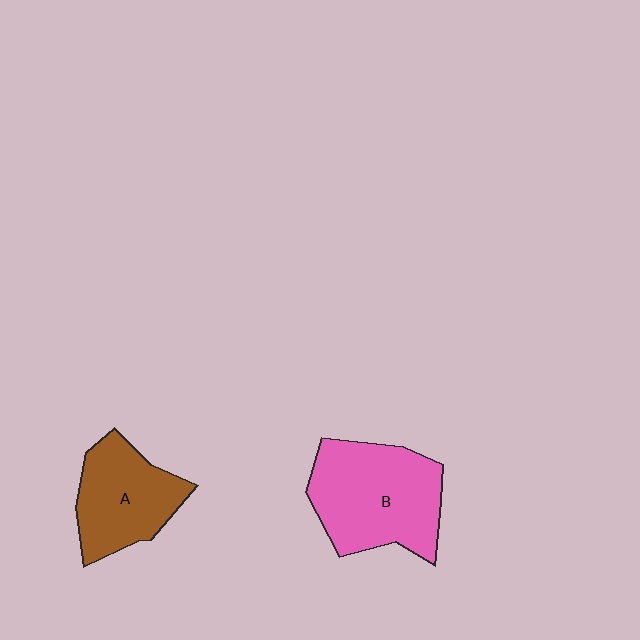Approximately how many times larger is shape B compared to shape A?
Approximately 1.4 times.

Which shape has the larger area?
Shape B (pink).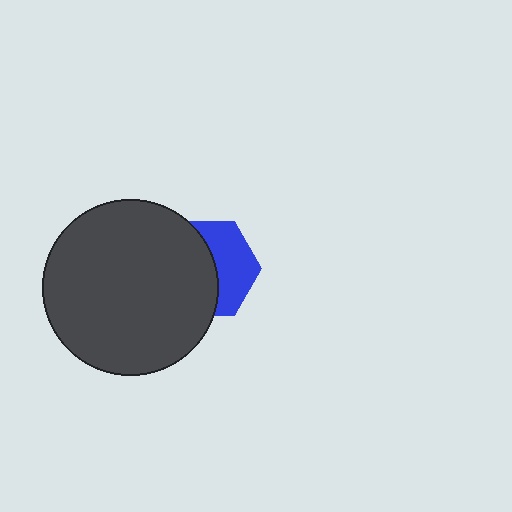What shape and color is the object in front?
The object in front is a dark gray circle.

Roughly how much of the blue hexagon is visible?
A small part of it is visible (roughly 44%).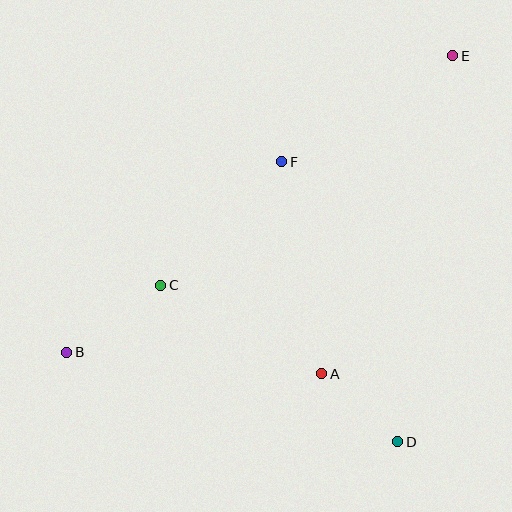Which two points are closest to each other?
Points A and D are closest to each other.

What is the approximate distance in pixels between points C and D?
The distance between C and D is approximately 284 pixels.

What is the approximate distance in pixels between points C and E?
The distance between C and E is approximately 372 pixels.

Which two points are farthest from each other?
Points B and E are farthest from each other.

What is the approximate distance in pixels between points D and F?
The distance between D and F is approximately 303 pixels.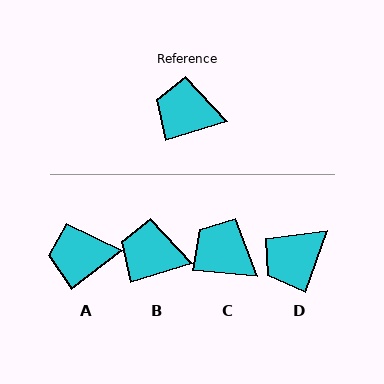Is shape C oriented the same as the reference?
No, it is off by about 22 degrees.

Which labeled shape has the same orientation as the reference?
B.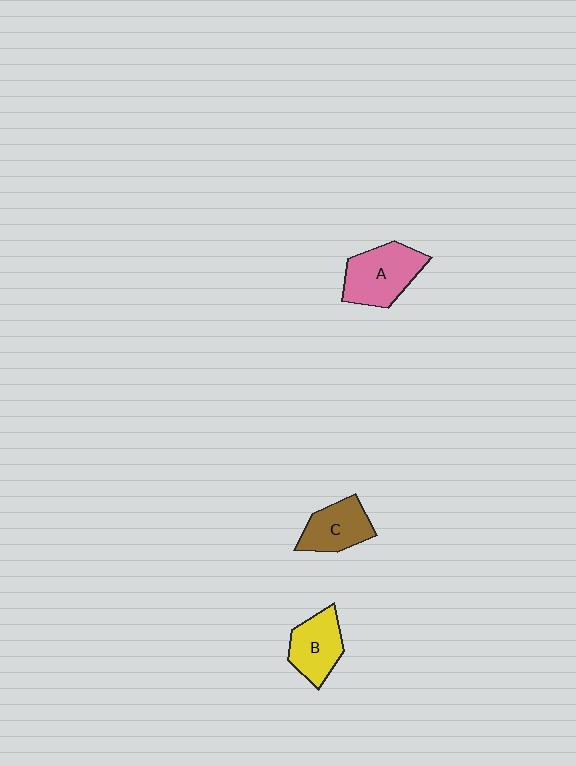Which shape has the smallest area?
Shape C (brown).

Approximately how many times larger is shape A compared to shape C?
Approximately 1.3 times.